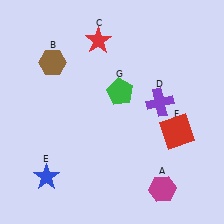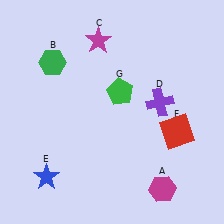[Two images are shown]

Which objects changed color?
B changed from brown to green. C changed from red to magenta.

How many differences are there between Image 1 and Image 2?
There are 2 differences between the two images.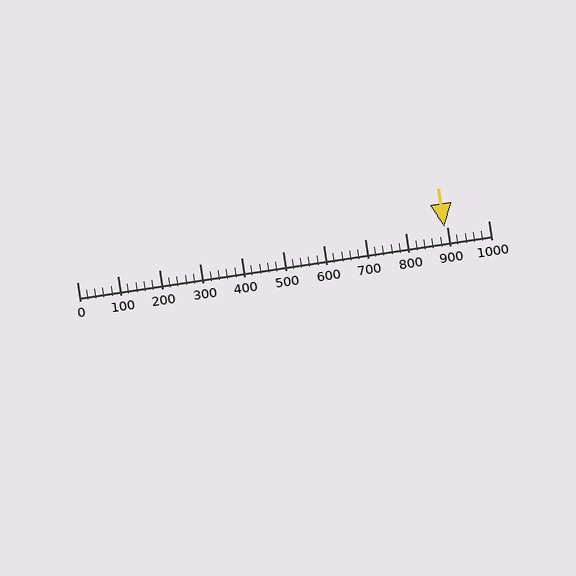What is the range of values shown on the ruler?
The ruler shows values from 0 to 1000.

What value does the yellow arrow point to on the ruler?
The yellow arrow points to approximately 892.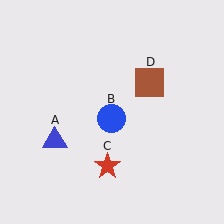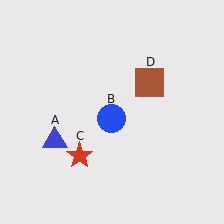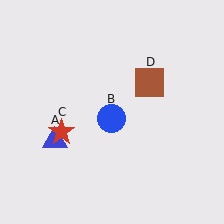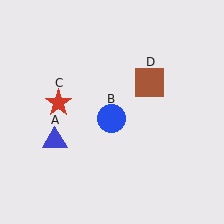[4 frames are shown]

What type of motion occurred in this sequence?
The red star (object C) rotated clockwise around the center of the scene.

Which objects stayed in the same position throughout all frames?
Blue triangle (object A) and blue circle (object B) and brown square (object D) remained stationary.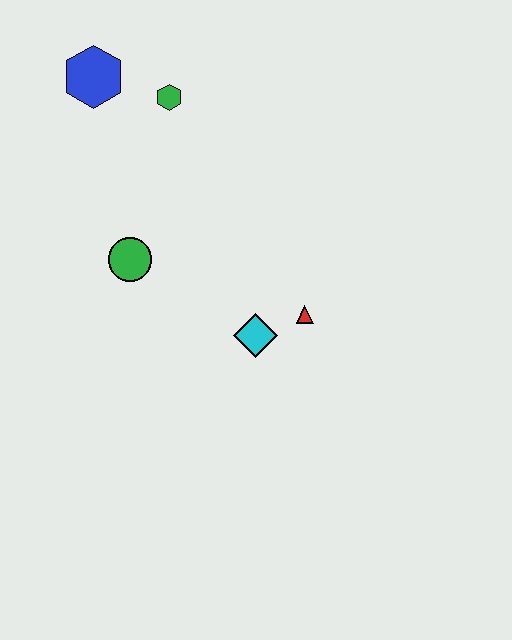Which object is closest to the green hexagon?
The blue hexagon is closest to the green hexagon.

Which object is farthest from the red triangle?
The blue hexagon is farthest from the red triangle.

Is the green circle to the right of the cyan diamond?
No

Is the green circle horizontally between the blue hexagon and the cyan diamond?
Yes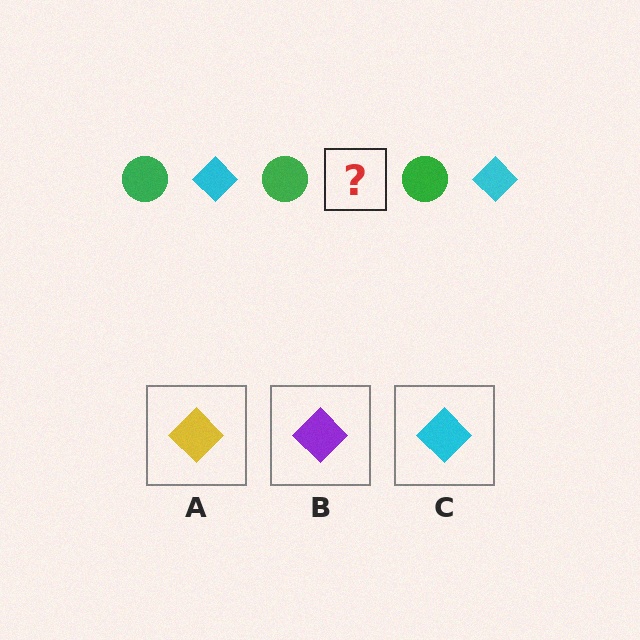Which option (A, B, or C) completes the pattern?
C.